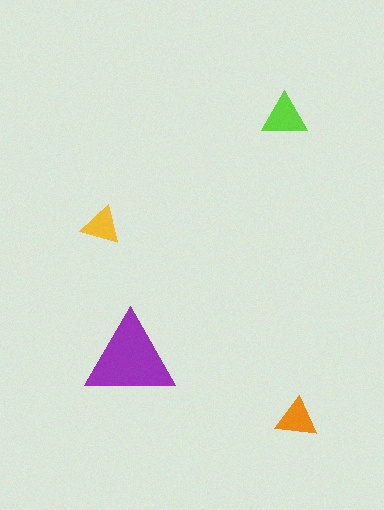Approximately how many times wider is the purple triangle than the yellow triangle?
About 2.5 times wider.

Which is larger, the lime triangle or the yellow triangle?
The lime one.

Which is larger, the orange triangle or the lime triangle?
The lime one.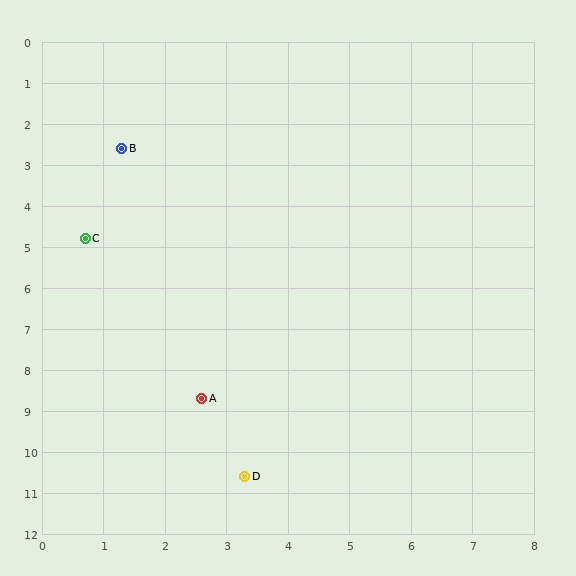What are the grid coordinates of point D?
Point D is at approximately (3.3, 10.6).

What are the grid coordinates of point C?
Point C is at approximately (0.7, 4.8).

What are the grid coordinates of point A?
Point A is at approximately (2.6, 8.7).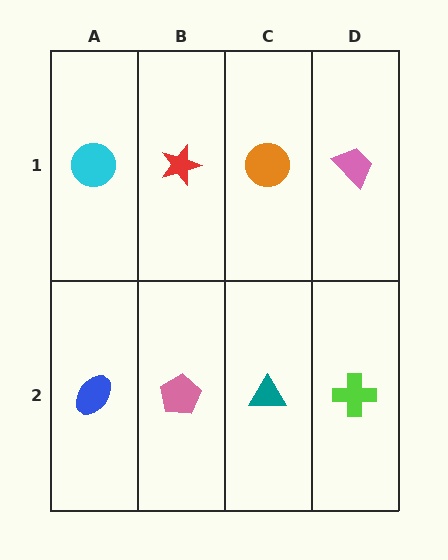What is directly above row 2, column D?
A pink trapezoid.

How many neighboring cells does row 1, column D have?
2.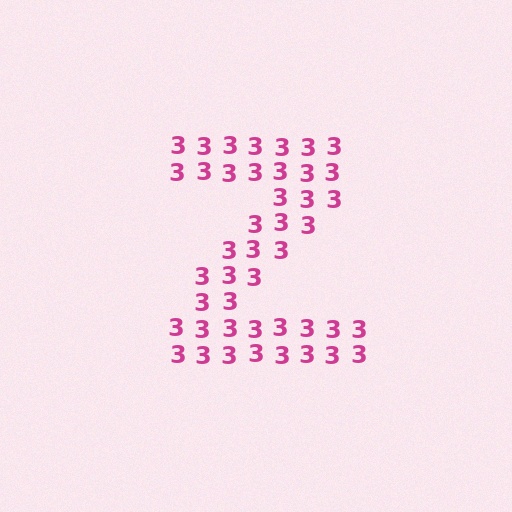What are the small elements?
The small elements are digit 3's.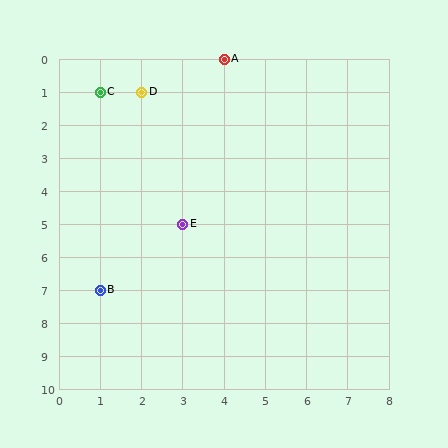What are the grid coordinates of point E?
Point E is at grid coordinates (3, 5).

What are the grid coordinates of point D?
Point D is at grid coordinates (2, 1).